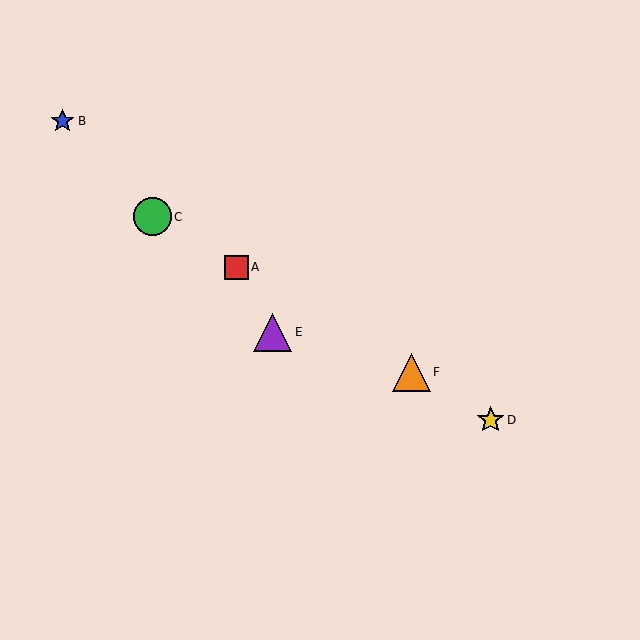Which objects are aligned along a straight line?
Objects A, C, D, F are aligned along a straight line.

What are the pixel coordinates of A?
Object A is at (237, 267).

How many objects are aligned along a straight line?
4 objects (A, C, D, F) are aligned along a straight line.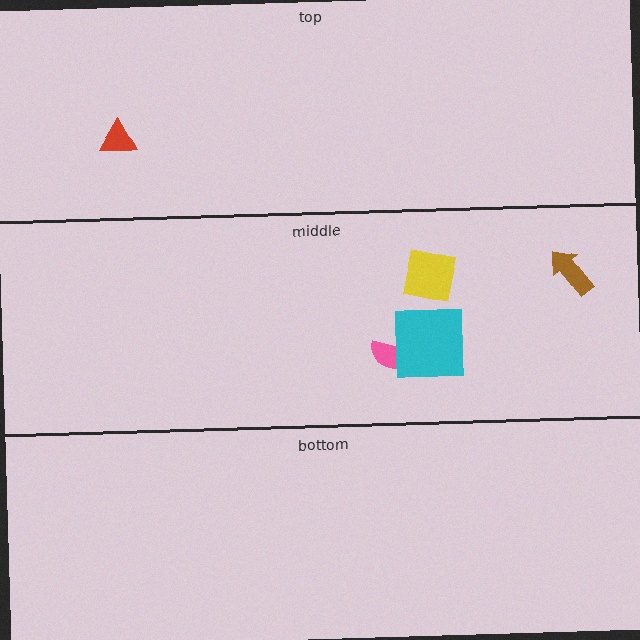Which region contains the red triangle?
The top region.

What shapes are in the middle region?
The yellow square, the pink semicircle, the cyan square, the brown arrow.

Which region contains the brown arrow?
The middle region.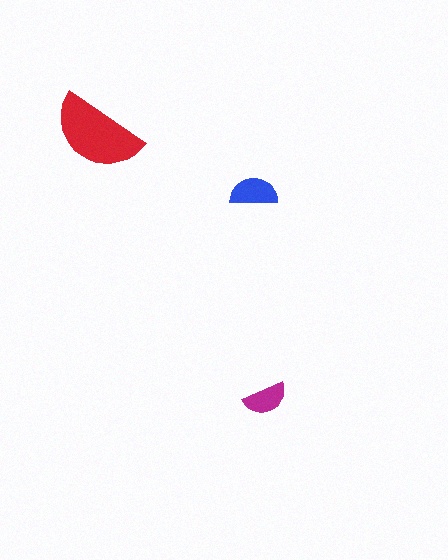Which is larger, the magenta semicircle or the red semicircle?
The red one.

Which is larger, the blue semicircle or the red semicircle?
The red one.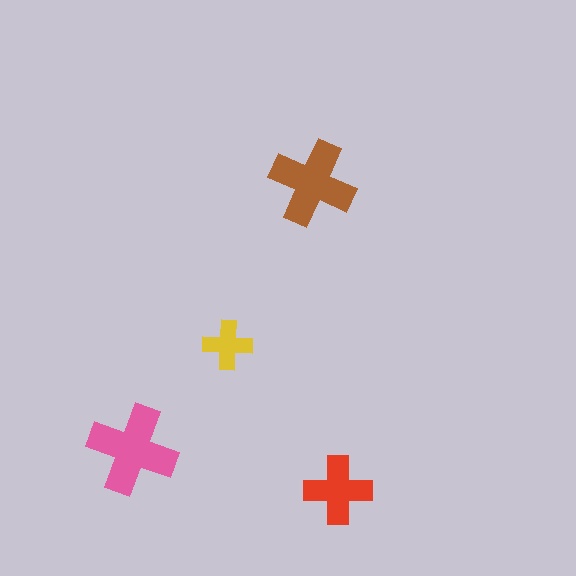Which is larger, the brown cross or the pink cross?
The pink one.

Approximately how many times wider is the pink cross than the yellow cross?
About 2 times wider.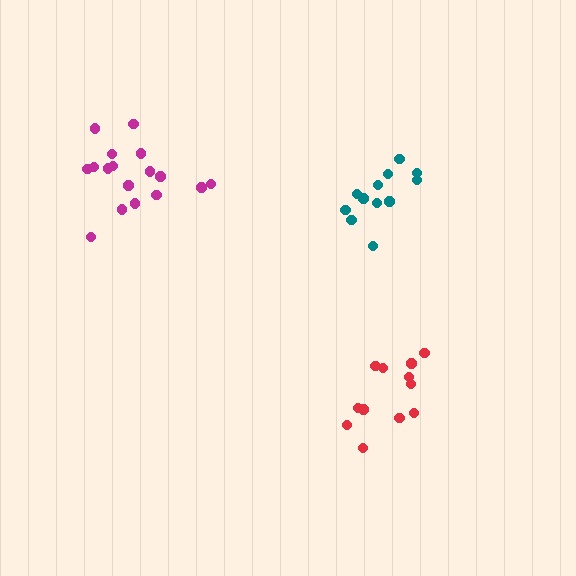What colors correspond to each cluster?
The clusters are colored: teal, magenta, red.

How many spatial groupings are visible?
There are 3 spatial groupings.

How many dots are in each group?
Group 1: 12 dots, Group 2: 17 dots, Group 3: 12 dots (41 total).